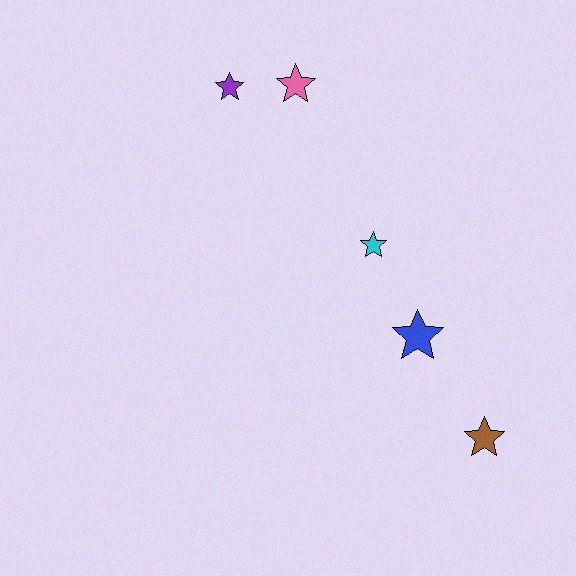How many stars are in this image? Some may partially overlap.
There are 5 stars.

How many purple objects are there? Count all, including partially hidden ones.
There is 1 purple object.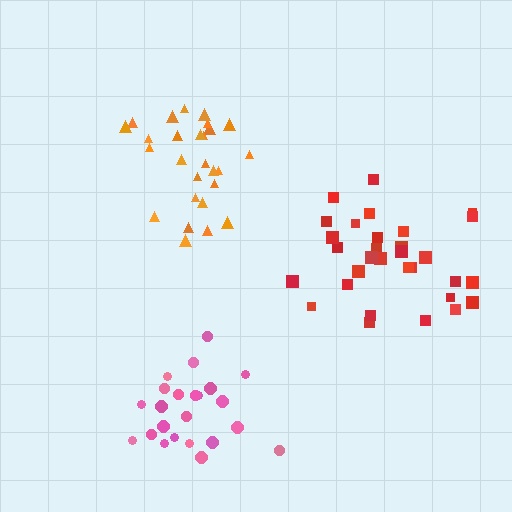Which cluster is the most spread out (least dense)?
Red.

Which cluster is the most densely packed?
Pink.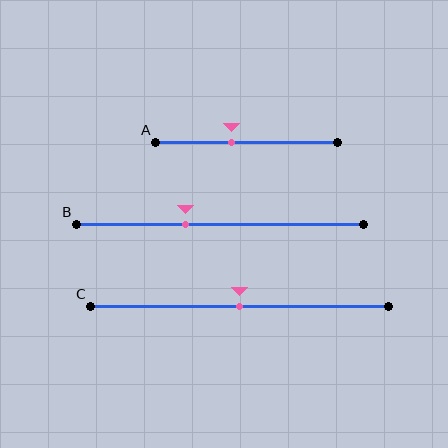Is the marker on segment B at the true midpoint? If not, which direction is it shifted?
No, the marker on segment B is shifted to the left by about 12% of the segment length.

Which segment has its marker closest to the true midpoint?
Segment C has its marker closest to the true midpoint.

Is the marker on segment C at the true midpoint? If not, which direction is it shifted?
Yes, the marker on segment C is at the true midpoint.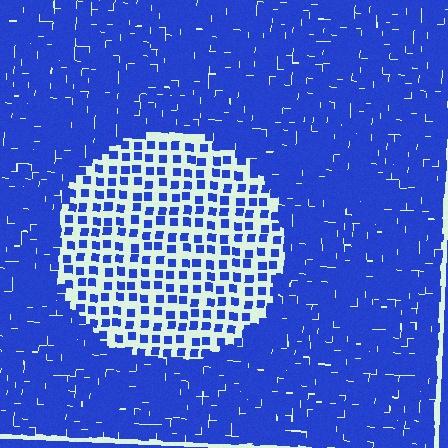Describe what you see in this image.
The image contains small blue elements arranged at two different densities. A circle-shaped region is visible where the elements are less densely packed than the surrounding area.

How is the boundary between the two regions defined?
The boundary is defined by a change in element density (approximately 2.9x ratio). All elements are the same color, size, and shape.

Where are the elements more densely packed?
The elements are more densely packed outside the circle boundary.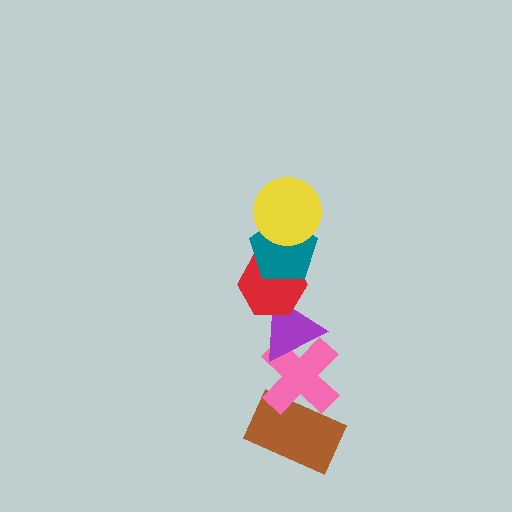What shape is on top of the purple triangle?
The red hexagon is on top of the purple triangle.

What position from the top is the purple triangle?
The purple triangle is 4th from the top.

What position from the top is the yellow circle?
The yellow circle is 1st from the top.